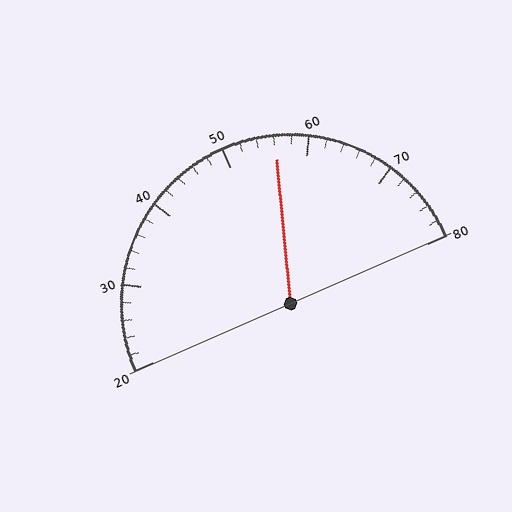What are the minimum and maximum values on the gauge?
The gauge ranges from 20 to 80.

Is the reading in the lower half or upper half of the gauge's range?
The reading is in the upper half of the range (20 to 80).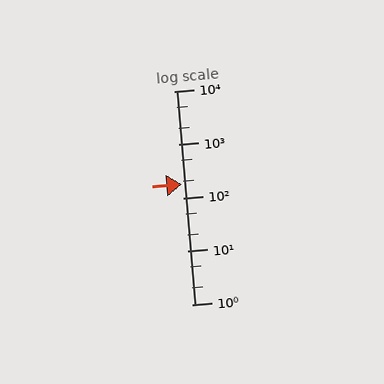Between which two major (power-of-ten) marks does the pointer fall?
The pointer is between 100 and 1000.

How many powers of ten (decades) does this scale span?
The scale spans 4 decades, from 1 to 10000.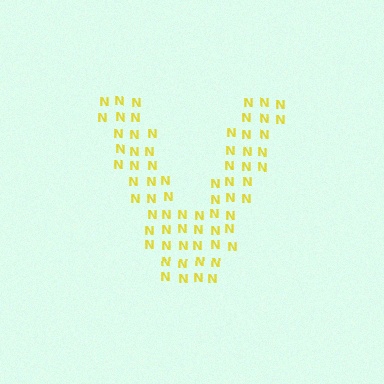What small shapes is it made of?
It is made of small letter N's.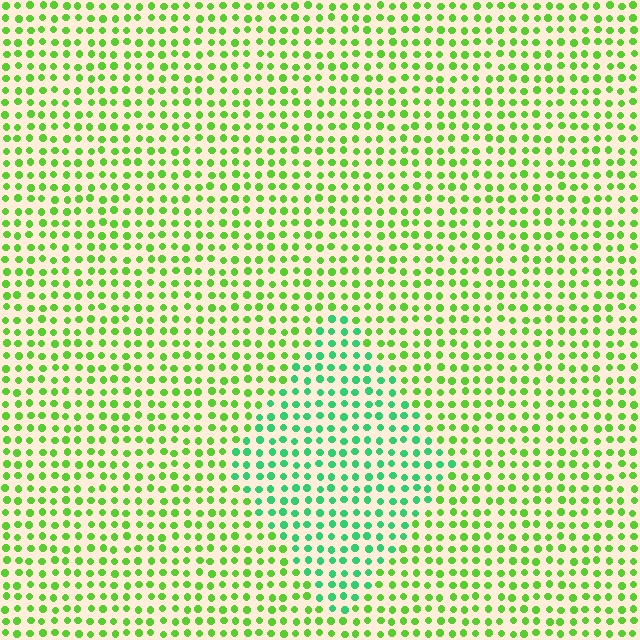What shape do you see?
I see a diamond.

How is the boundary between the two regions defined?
The boundary is defined purely by a slight shift in hue (about 39 degrees). Spacing, size, and orientation are identical on both sides.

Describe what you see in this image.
The image is filled with small lime elements in a uniform arrangement. A diamond-shaped region is visible where the elements are tinted to a slightly different hue, forming a subtle color boundary.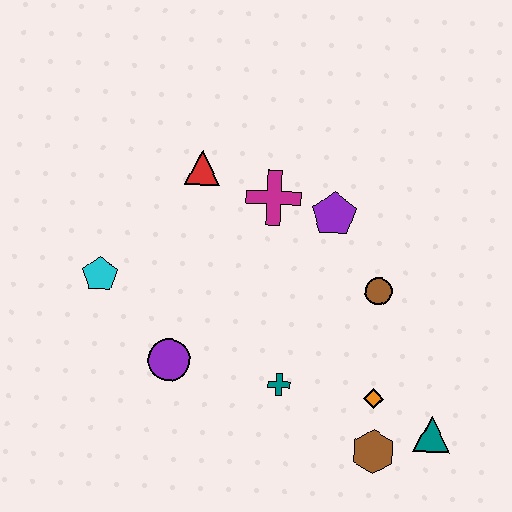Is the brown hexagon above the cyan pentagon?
No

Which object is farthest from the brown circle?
The cyan pentagon is farthest from the brown circle.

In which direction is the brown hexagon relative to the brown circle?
The brown hexagon is below the brown circle.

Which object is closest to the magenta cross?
The purple pentagon is closest to the magenta cross.